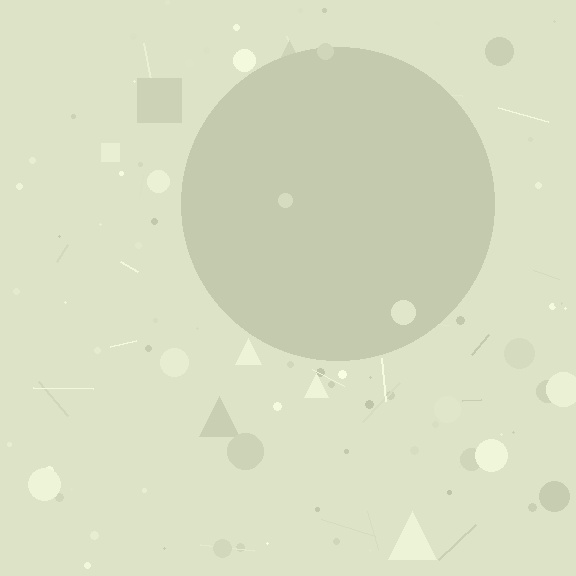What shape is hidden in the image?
A circle is hidden in the image.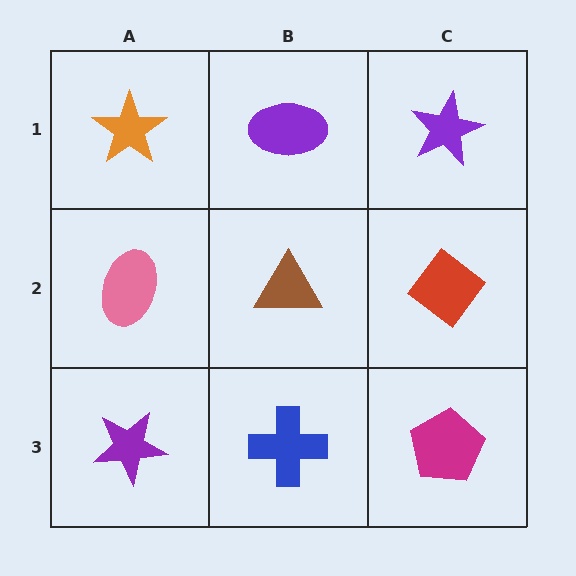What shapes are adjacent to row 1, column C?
A red diamond (row 2, column C), a purple ellipse (row 1, column B).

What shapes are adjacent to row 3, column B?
A brown triangle (row 2, column B), a purple star (row 3, column A), a magenta pentagon (row 3, column C).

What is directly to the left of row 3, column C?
A blue cross.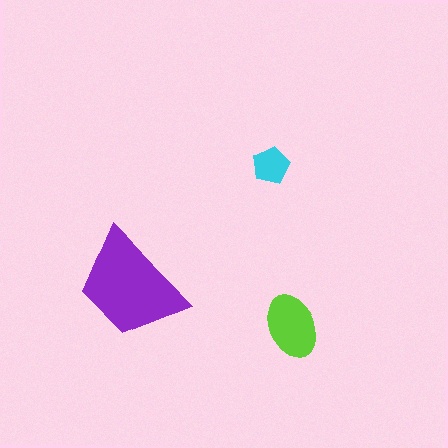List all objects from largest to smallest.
The purple trapezoid, the lime ellipse, the cyan pentagon.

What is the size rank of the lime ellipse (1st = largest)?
2nd.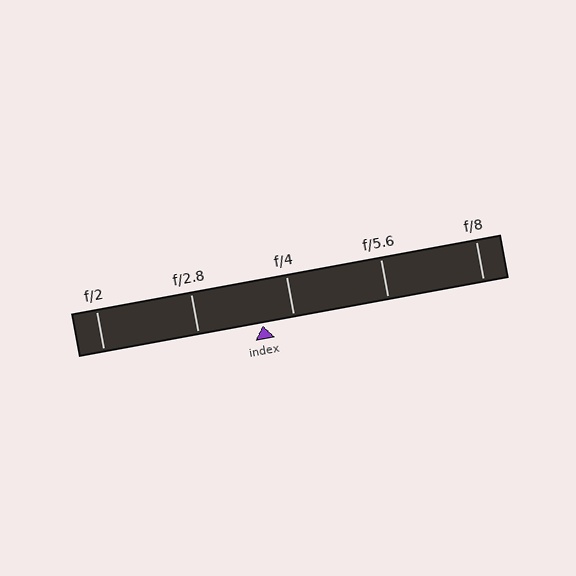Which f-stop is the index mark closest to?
The index mark is closest to f/4.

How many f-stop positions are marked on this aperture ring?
There are 5 f-stop positions marked.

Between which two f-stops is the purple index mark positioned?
The index mark is between f/2.8 and f/4.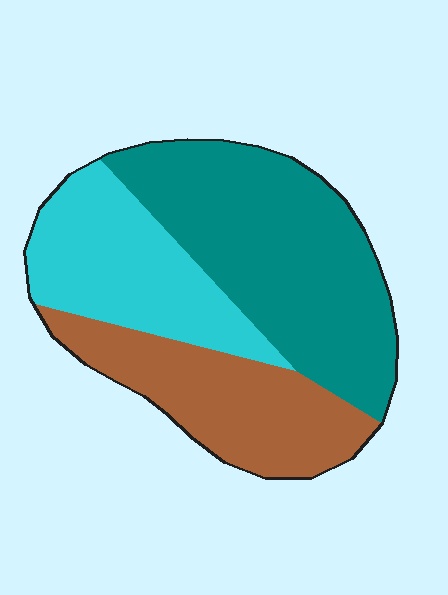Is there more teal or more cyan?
Teal.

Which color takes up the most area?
Teal, at roughly 45%.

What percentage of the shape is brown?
Brown covers about 30% of the shape.